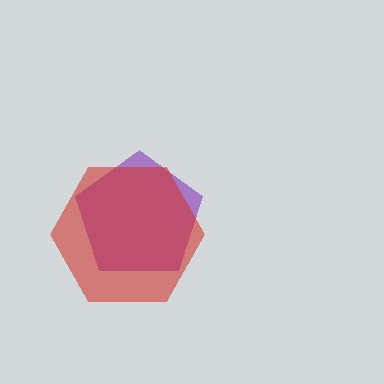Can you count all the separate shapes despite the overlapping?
Yes, there are 2 separate shapes.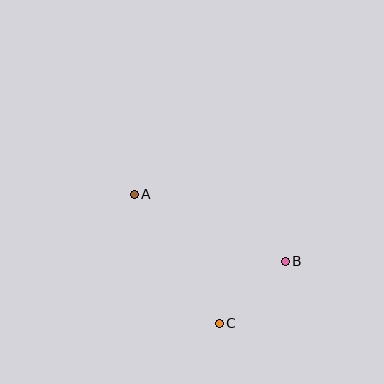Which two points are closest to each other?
Points B and C are closest to each other.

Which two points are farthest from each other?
Points A and B are farthest from each other.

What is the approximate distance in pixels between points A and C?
The distance between A and C is approximately 154 pixels.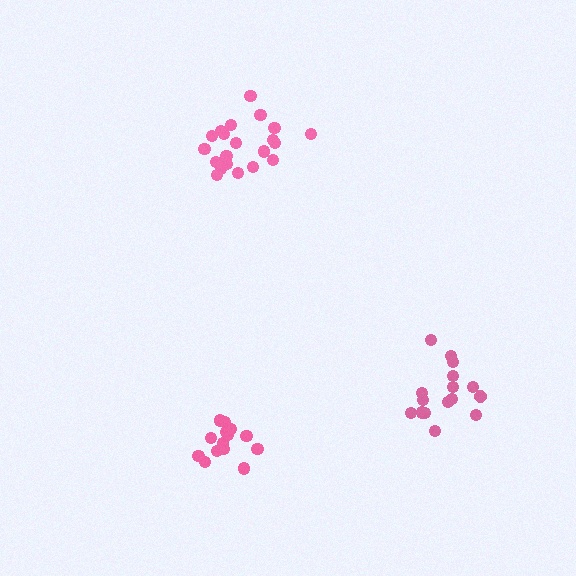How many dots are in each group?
Group 1: 21 dots, Group 2: 16 dots, Group 3: 15 dots (52 total).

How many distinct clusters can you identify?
There are 3 distinct clusters.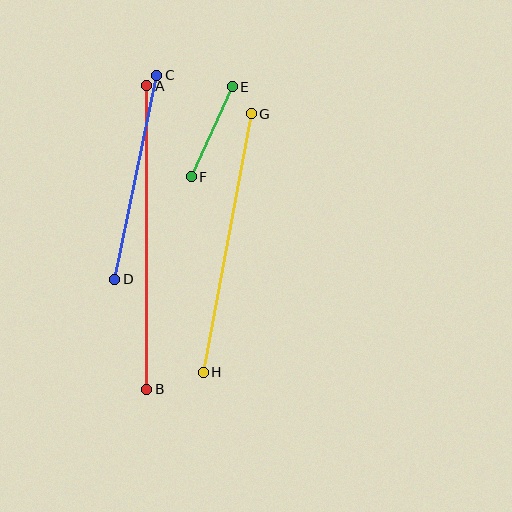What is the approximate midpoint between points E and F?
The midpoint is at approximately (212, 132) pixels.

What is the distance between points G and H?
The distance is approximately 263 pixels.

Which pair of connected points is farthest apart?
Points A and B are farthest apart.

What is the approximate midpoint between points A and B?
The midpoint is at approximately (147, 237) pixels.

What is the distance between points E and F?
The distance is approximately 99 pixels.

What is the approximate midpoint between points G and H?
The midpoint is at approximately (227, 243) pixels.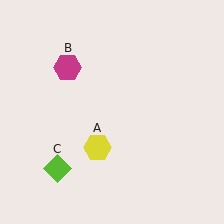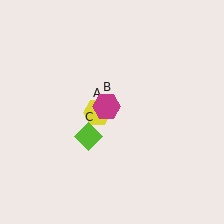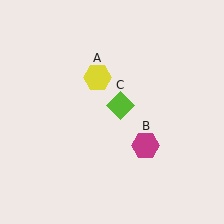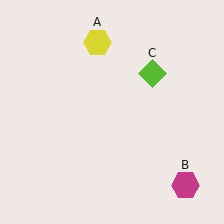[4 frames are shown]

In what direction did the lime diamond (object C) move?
The lime diamond (object C) moved up and to the right.